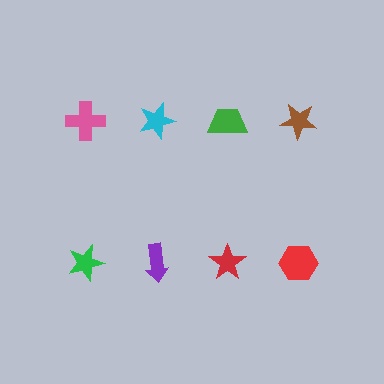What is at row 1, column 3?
A green trapezoid.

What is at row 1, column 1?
A pink cross.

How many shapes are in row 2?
4 shapes.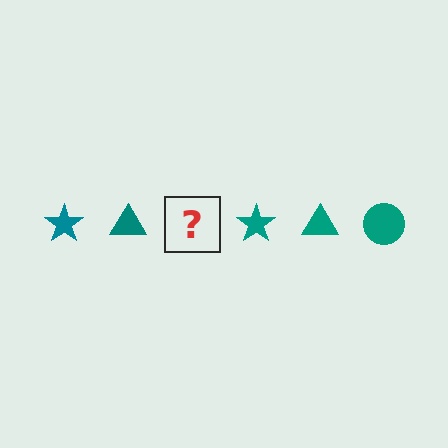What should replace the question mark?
The question mark should be replaced with a teal circle.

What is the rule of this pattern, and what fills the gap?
The rule is that the pattern cycles through star, triangle, circle shapes in teal. The gap should be filled with a teal circle.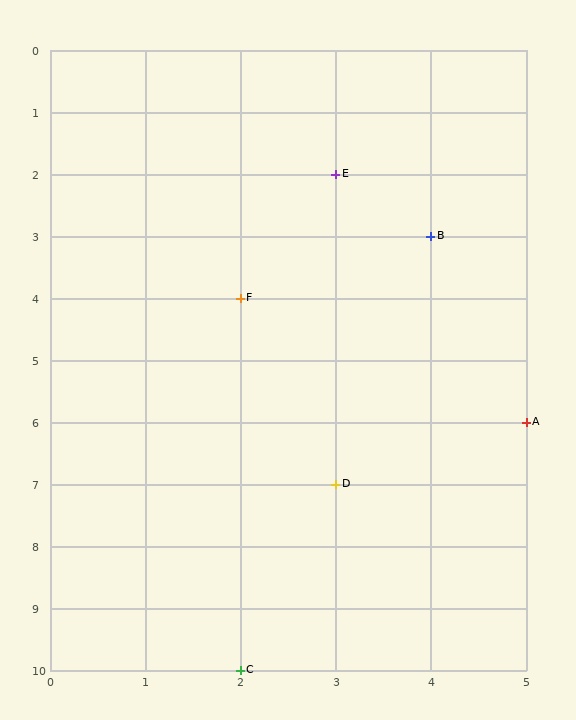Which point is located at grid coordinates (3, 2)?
Point E is at (3, 2).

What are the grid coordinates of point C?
Point C is at grid coordinates (2, 10).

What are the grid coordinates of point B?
Point B is at grid coordinates (4, 3).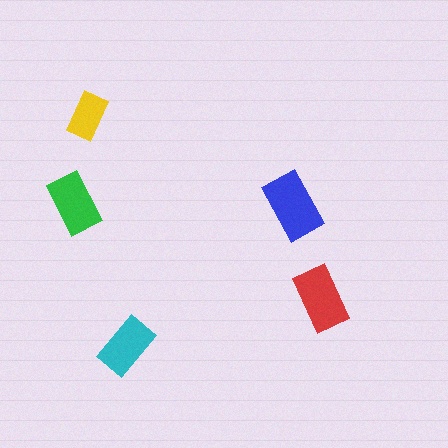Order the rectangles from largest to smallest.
the blue one, the red one, the green one, the cyan one, the yellow one.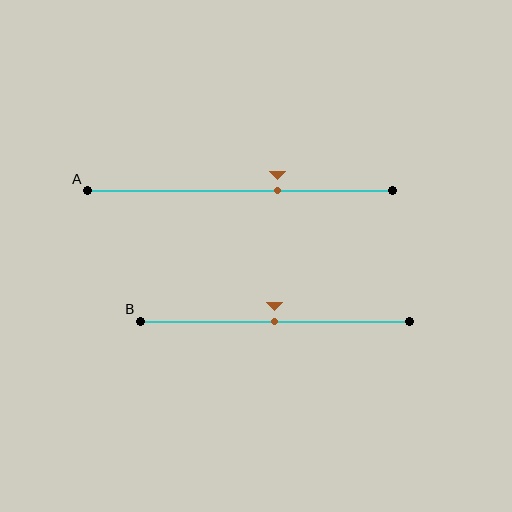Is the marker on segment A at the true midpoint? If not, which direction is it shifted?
No, the marker on segment A is shifted to the right by about 12% of the segment length.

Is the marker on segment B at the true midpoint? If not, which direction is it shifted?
Yes, the marker on segment B is at the true midpoint.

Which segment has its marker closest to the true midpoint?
Segment B has its marker closest to the true midpoint.